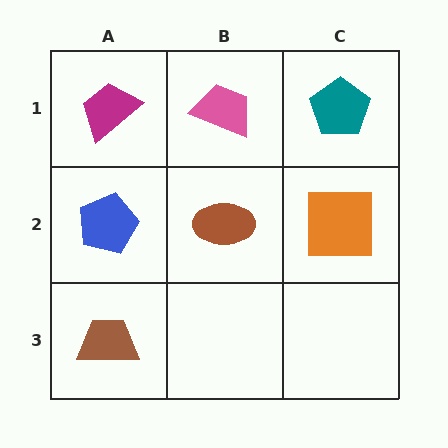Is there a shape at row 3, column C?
No, that cell is empty.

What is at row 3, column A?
A brown trapezoid.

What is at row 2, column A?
A blue pentagon.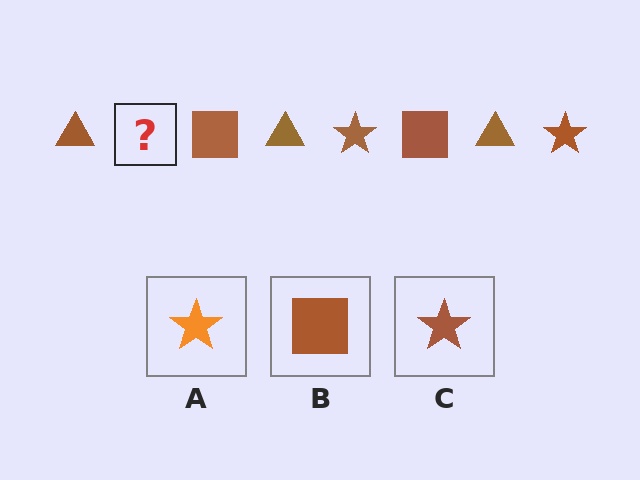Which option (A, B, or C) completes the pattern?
C.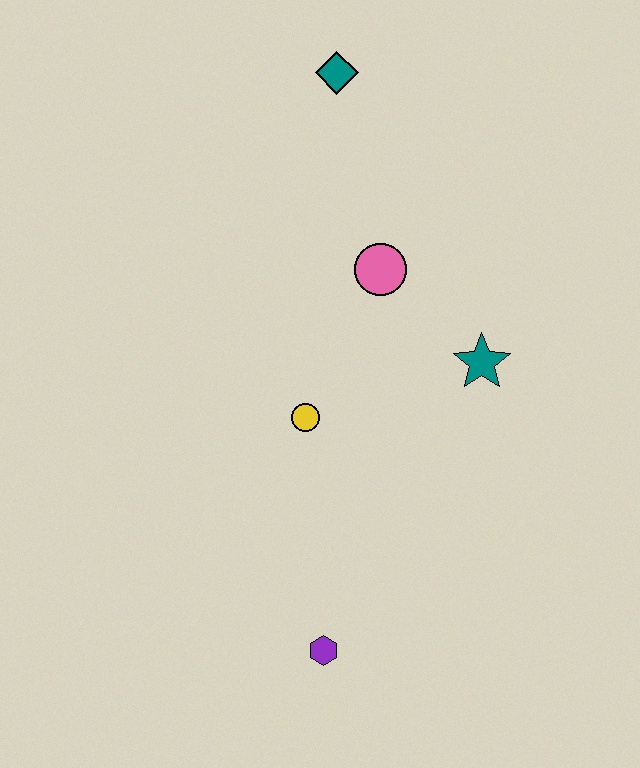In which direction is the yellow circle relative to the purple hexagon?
The yellow circle is above the purple hexagon.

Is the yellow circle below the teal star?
Yes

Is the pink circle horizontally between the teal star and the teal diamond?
Yes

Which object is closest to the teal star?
The pink circle is closest to the teal star.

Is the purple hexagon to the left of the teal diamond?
Yes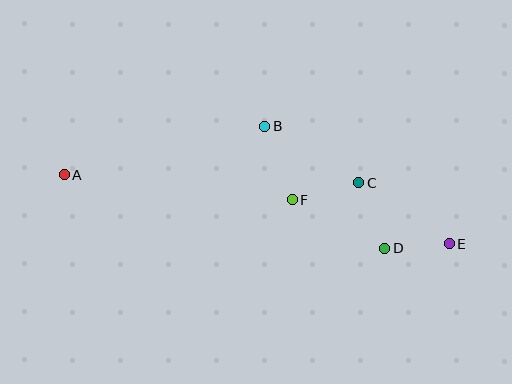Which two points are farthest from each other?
Points A and E are farthest from each other.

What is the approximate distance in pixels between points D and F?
The distance between D and F is approximately 105 pixels.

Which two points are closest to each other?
Points D and E are closest to each other.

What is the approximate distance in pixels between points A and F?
The distance between A and F is approximately 229 pixels.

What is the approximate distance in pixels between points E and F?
The distance between E and F is approximately 163 pixels.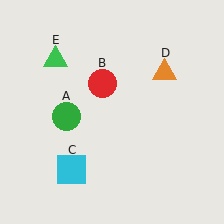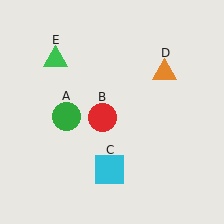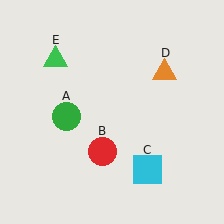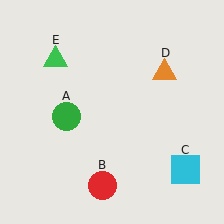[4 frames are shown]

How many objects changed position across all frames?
2 objects changed position: red circle (object B), cyan square (object C).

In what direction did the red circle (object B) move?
The red circle (object B) moved down.